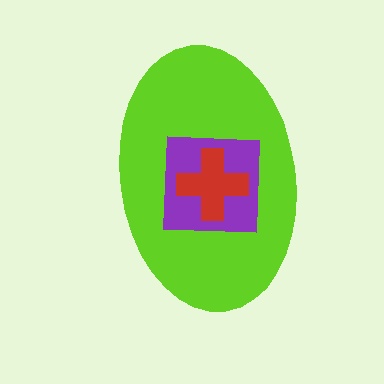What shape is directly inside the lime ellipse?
The purple square.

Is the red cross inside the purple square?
Yes.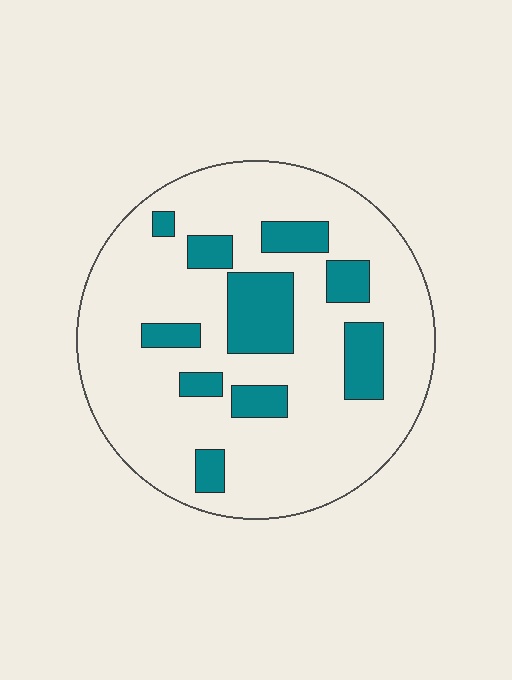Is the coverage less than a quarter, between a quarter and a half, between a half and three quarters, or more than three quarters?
Less than a quarter.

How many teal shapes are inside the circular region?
10.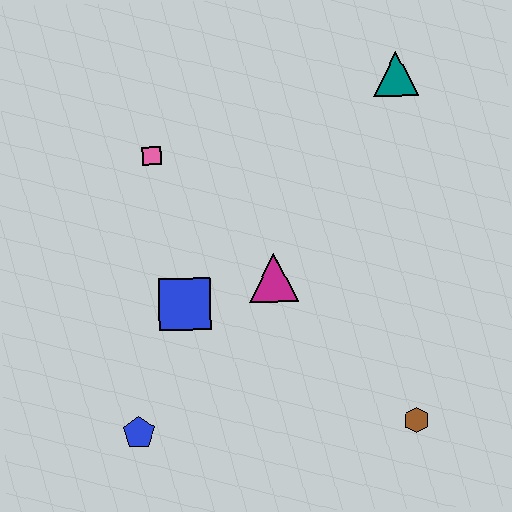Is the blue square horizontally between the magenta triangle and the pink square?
Yes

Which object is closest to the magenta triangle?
The blue square is closest to the magenta triangle.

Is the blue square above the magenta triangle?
No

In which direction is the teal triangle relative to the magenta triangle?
The teal triangle is above the magenta triangle.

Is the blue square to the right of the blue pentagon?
Yes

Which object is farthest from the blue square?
The teal triangle is farthest from the blue square.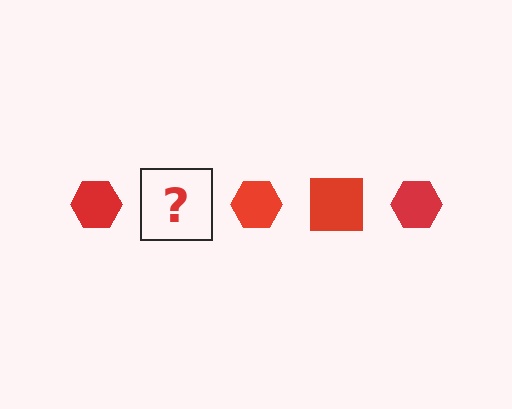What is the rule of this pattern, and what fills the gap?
The rule is that the pattern cycles through hexagon, square shapes in red. The gap should be filled with a red square.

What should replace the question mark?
The question mark should be replaced with a red square.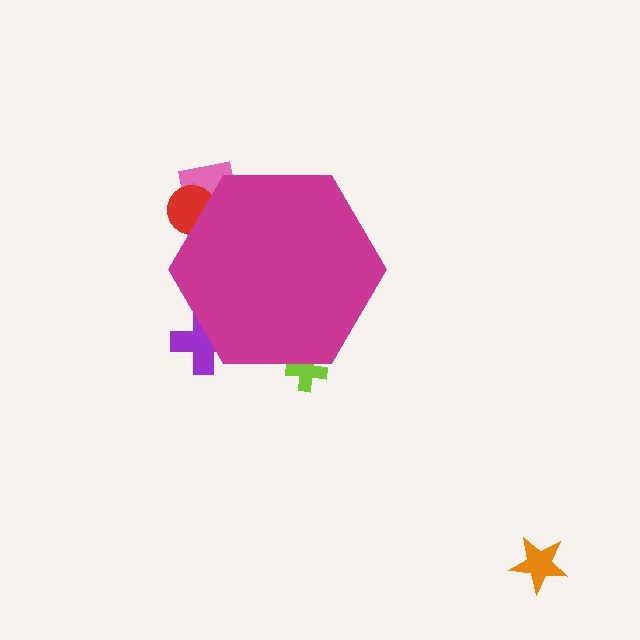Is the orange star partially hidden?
No, the orange star is fully visible.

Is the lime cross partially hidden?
Yes, the lime cross is partially hidden behind the magenta hexagon.